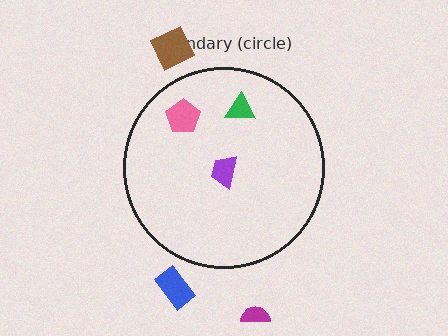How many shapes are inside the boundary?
3 inside, 3 outside.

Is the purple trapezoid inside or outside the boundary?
Inside.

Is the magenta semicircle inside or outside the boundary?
Outside.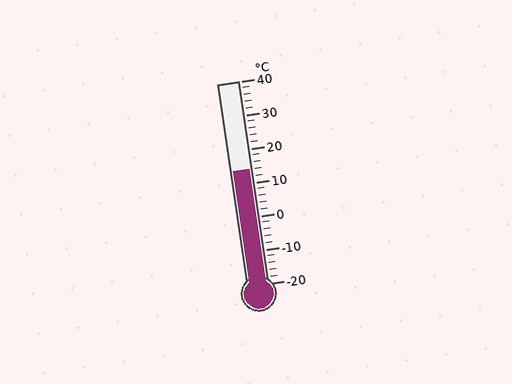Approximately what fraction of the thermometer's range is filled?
The thermometer is filled to approximately 55% of its range.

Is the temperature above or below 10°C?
The temperature is above 10°C.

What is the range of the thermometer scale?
The thermometer scale ranges from -20°C to 40°C.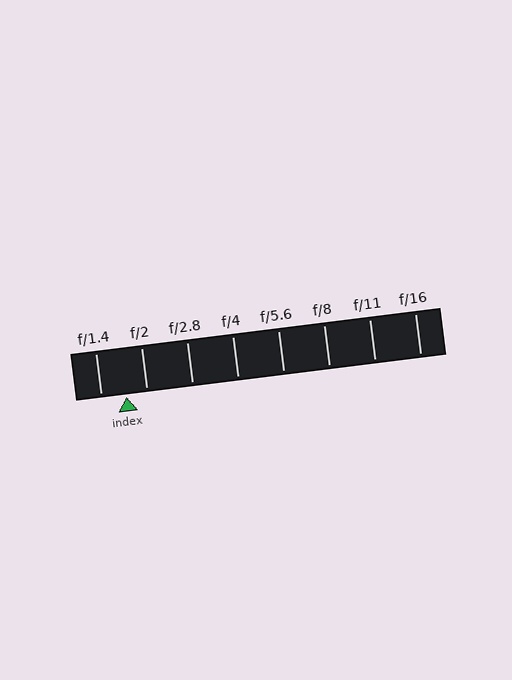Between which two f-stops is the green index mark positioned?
The index mark is between f/1.4 and f/2.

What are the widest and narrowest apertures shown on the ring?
The widest aperture shown is f/1.4 and the narrowest is f/16.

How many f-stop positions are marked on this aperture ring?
There are 8 f-stop positions marked.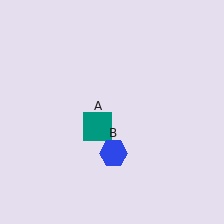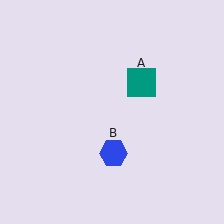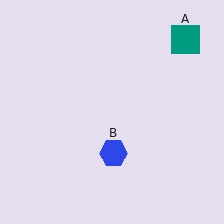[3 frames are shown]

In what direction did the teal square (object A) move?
The teal square (object A) moved up and to the right.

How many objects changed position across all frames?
1 object changed position: teal square (object A).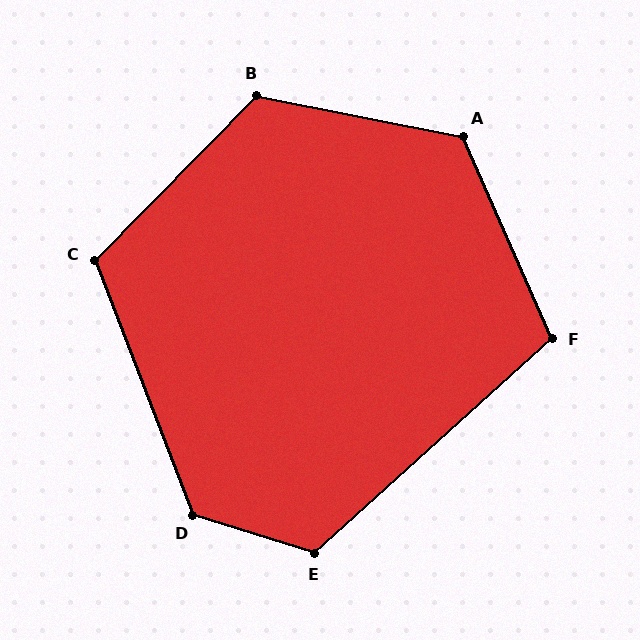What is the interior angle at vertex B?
Approximately 123 degrees (obtuse).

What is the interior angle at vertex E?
Approximately 121 degrees (obtuse).